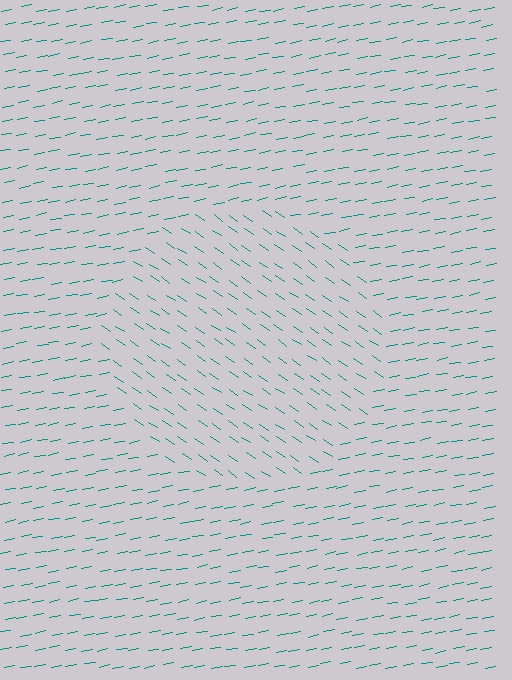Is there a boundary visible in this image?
Yes, there is a texture boundary formed by a change in line orientation.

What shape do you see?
I see a circle.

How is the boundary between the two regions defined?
The boundary is defined purely by a change in line orientation (approximately 45 degrees difference). All lines are the same color and thickness.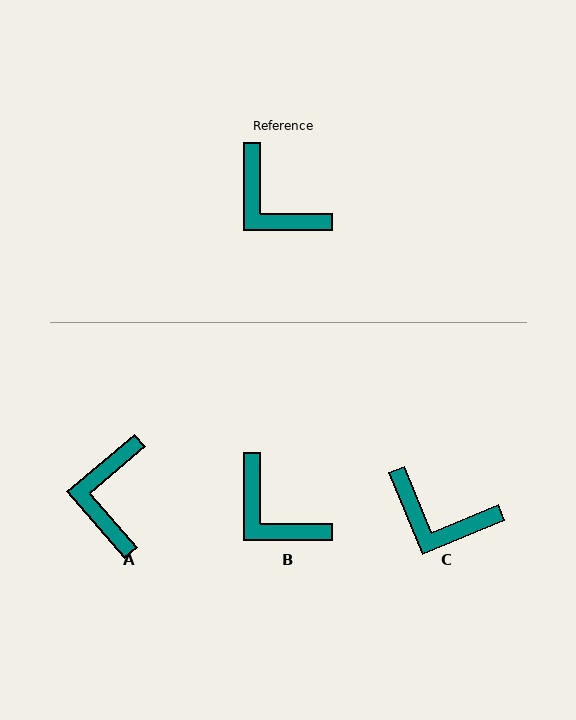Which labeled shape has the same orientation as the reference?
B.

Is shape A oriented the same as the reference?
No, it is off by about 50 degrees.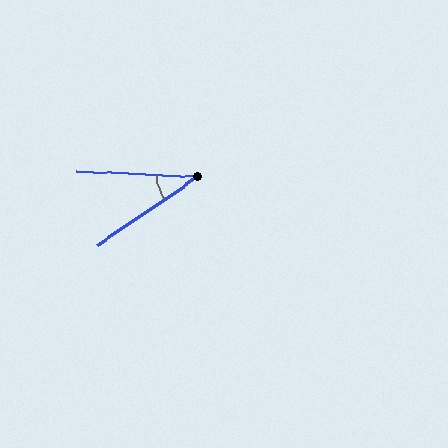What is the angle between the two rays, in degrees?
Approximately 37 degrees.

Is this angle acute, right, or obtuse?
It is acute.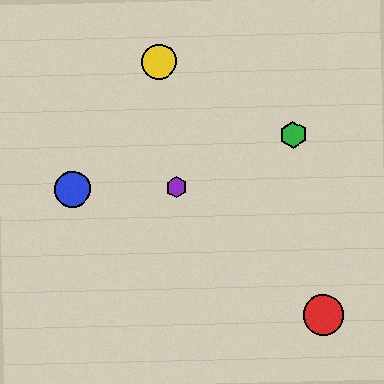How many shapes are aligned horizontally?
2 shapes (the blue circle, the purple hexagon) are aligned horizontally.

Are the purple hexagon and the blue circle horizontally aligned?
Yes, both are at y≈187.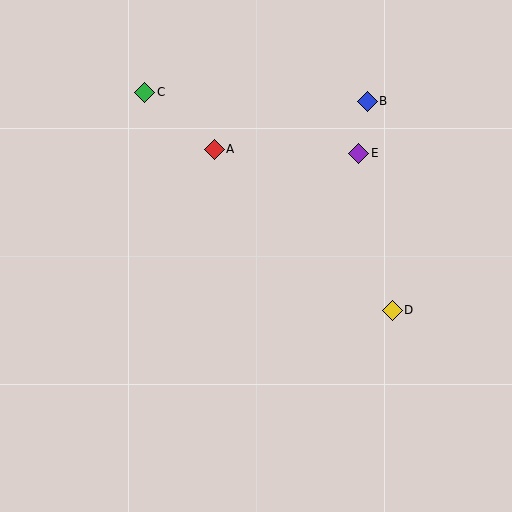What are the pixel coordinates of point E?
Point E is at (359, 153).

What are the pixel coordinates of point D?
Point D is at (392, 310).